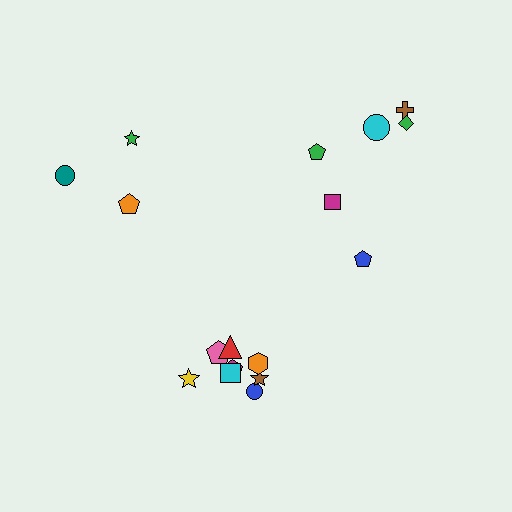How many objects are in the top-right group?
There are 6 objects.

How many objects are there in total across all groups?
There are 17 objects.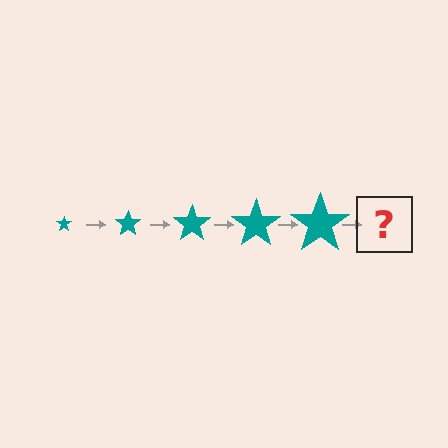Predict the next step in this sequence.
The next step is a teal star, larger than the previous one.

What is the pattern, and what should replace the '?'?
The pattern is that the star gets progressively larger each step. The '?' should be a teal star, larger than the previous one.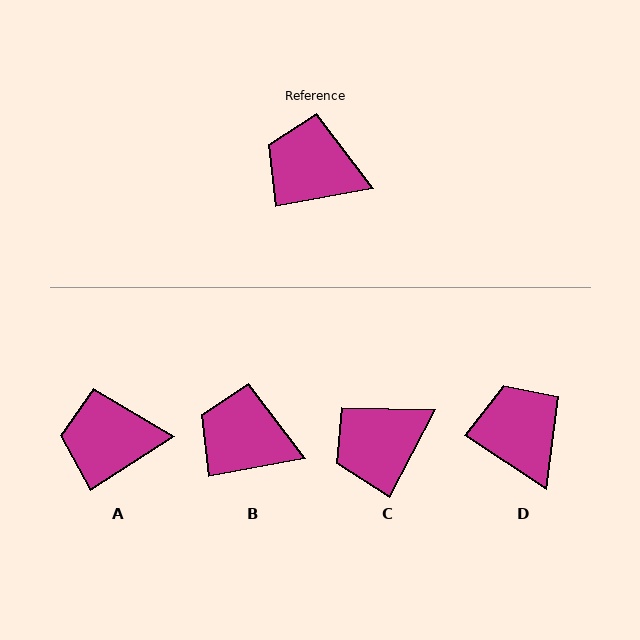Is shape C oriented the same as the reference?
No, it is off by about 51 degrees.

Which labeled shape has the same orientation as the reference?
B.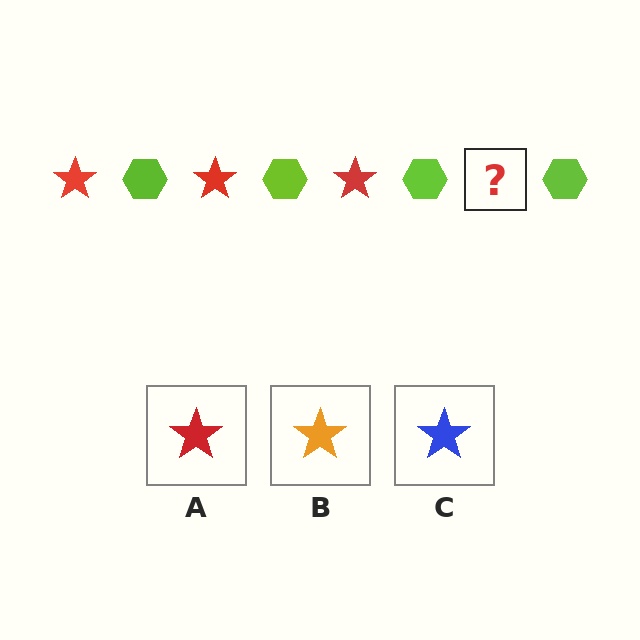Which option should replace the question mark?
Option A.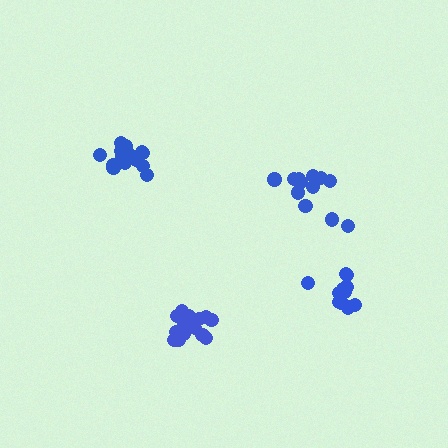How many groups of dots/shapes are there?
There are 4 groups.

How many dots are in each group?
Group 1: 12 dots, Group 2: 15 dots, Group 3: 14 dots, Group 4: 11 dots (52 total).